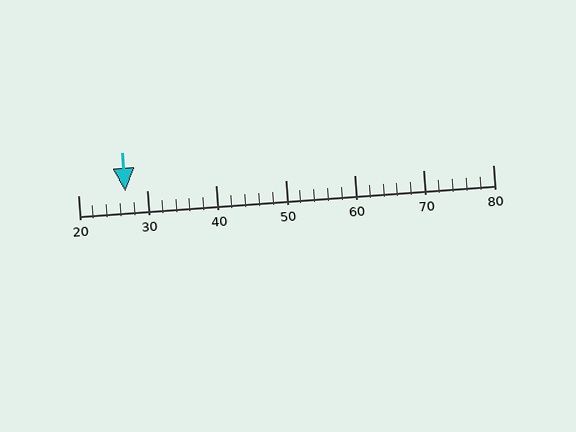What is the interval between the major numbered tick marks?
The major tick marks are spaced 10 units apart.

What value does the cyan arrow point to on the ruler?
The cyan arrow points to approximately 27.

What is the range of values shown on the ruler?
The ruler shows values from 20 to 80.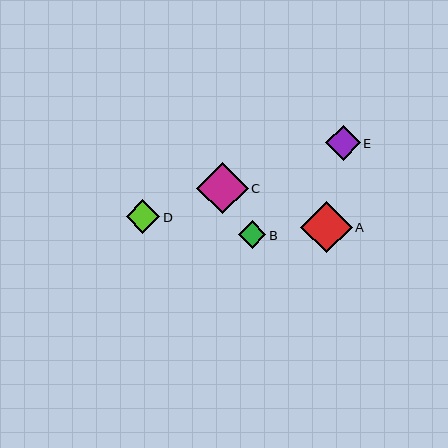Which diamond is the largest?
Diamond C is the largest with a size of approximately 51 pixels.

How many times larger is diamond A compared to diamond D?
Diamond A is approximately 1.5 times the size of diamond D.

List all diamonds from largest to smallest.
From largest to smallest: C, A, E, D, B.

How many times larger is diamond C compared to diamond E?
Diamond C is approximately 1.5 times the size of diamond E.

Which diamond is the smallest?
Diamond B is the smallest with a size of approximately 27 pixels.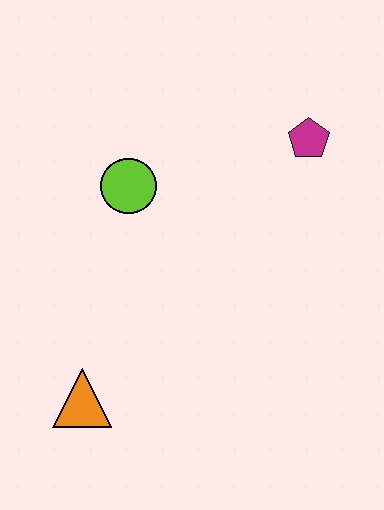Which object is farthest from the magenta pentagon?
The orange triangle is farthest from the magenta pentagon.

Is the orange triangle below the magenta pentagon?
Yes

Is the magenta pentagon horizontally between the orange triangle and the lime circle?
No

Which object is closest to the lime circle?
The magenta pentagon is closest to the lime circle.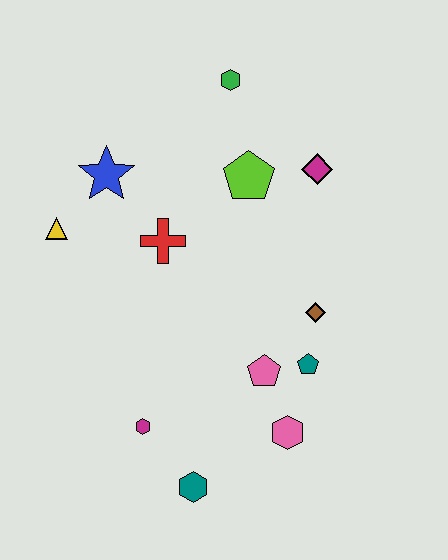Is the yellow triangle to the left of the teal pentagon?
Yes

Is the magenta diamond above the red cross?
Yes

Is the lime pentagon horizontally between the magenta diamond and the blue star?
Yes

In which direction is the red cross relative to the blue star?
The red cross is below the blue star.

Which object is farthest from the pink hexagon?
The green hexagon is farthest from the pink hexagon.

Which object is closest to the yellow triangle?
The blue star is closest to the yellow triangle.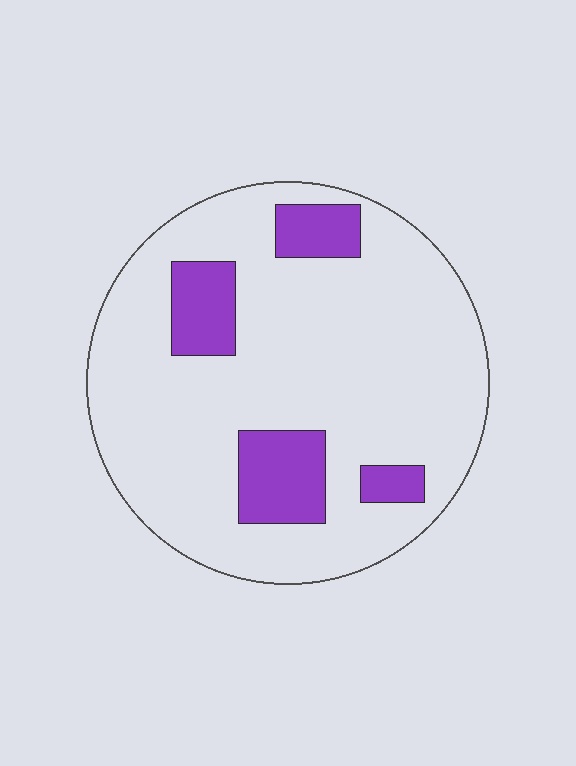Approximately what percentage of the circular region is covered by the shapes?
Approximately 15%.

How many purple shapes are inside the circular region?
4.